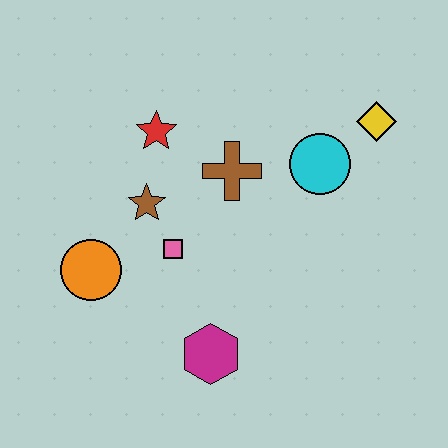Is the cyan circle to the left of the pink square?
No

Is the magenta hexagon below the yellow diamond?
Yes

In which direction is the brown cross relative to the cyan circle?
The brown cross is to the left of the cyan circle.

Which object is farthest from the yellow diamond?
The orange circle is farthest from the yellow diamond.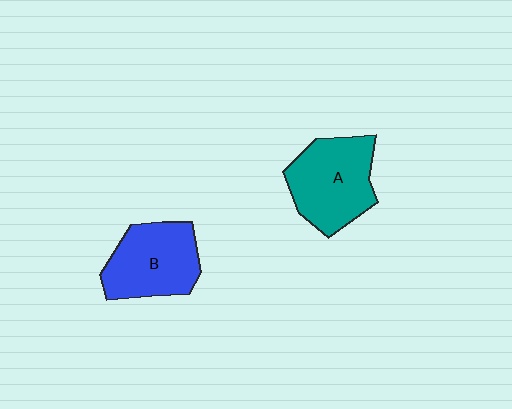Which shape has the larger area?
Shape A (teal).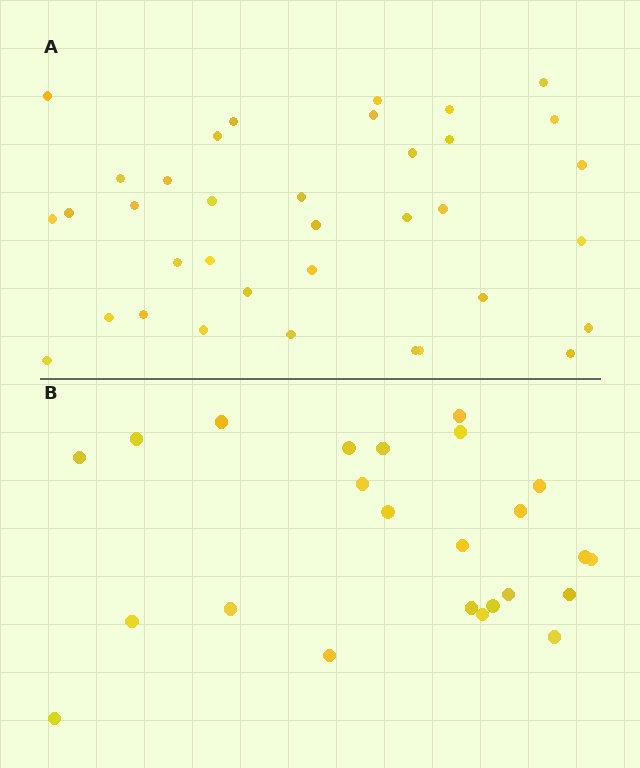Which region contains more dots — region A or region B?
Region A (the top region) has more dots.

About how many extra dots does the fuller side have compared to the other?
Region A has roughly 12 or so more dots than region B.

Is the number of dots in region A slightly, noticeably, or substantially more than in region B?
Region A has substantially more. The ratio is roughly 1.5 to 1.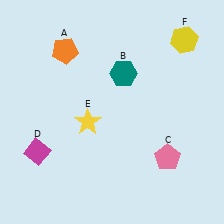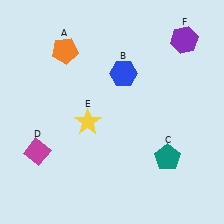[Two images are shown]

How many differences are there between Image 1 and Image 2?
There are 3 differences between the two images.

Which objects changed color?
B changed from teal to blue. C changed from pink to teal. F changed from yellow to purple.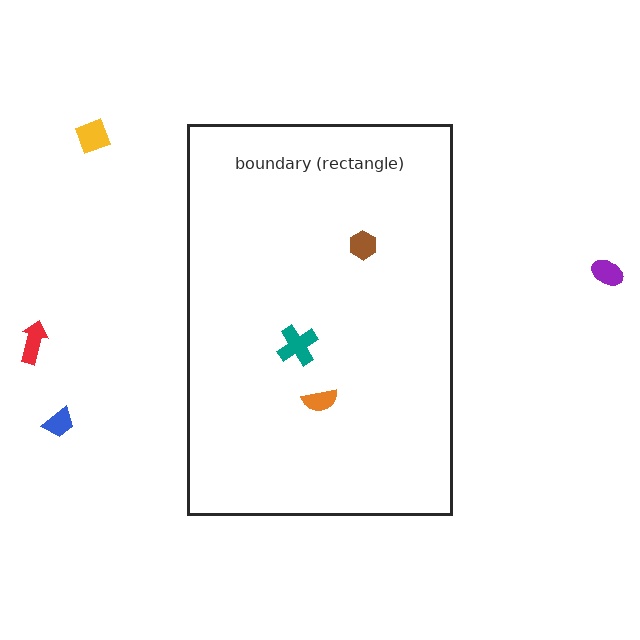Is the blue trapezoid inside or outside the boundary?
Outside.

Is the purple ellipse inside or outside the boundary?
Outside.